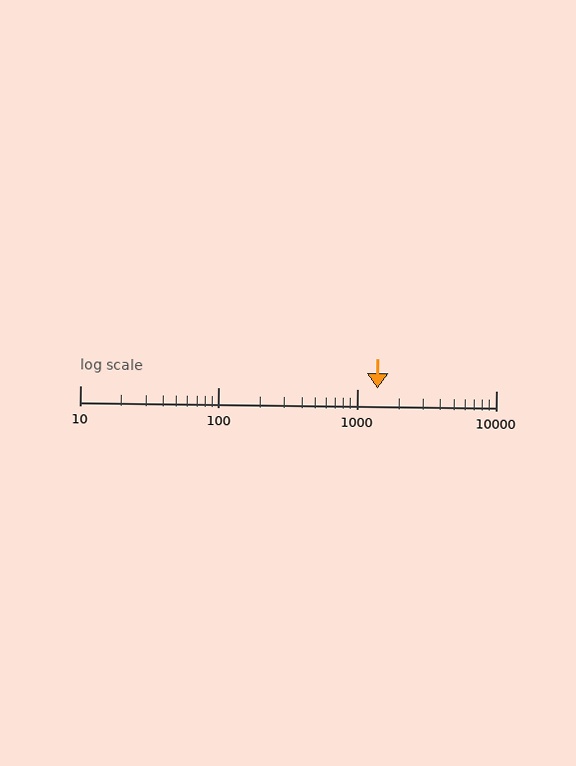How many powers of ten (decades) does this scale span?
The scale spans 3 decades, from 10 to 10000.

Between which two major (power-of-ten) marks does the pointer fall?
The pointer is between 1000 and 10000.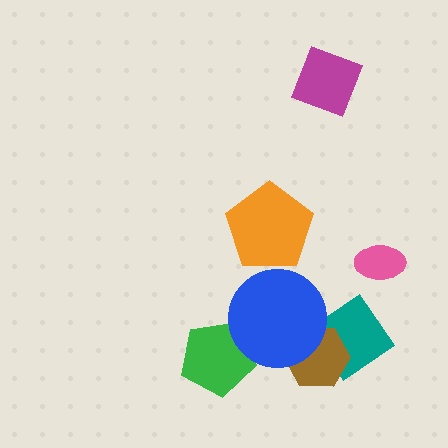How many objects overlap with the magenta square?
0 objects overlap with the magenta square.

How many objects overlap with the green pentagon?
1 object overlaps with the green pentagon.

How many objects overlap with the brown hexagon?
2 objects overlap with the brown hexagon.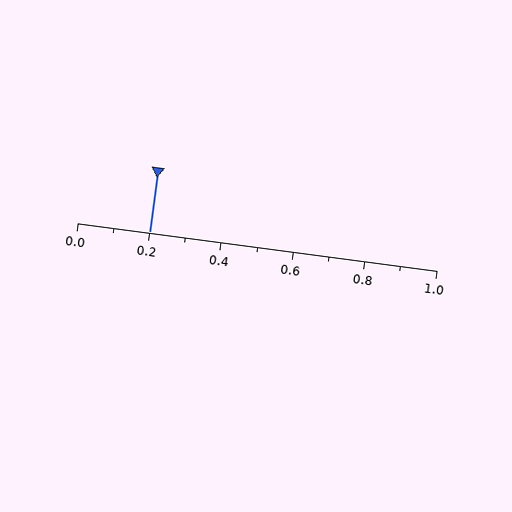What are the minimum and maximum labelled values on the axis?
The axis runs from 0.0 to 1.0.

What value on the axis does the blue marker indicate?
The marker indicates approximately 0.2.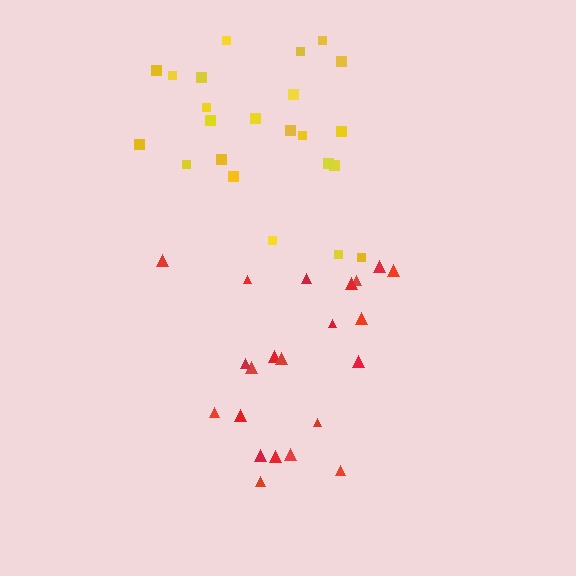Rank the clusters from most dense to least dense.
red, yellow.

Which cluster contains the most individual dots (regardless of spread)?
Yellow (23).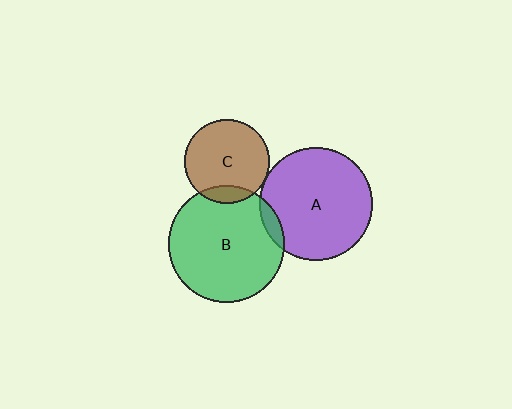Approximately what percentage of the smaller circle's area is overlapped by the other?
Approximately 10%.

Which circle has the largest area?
Circle B (green).